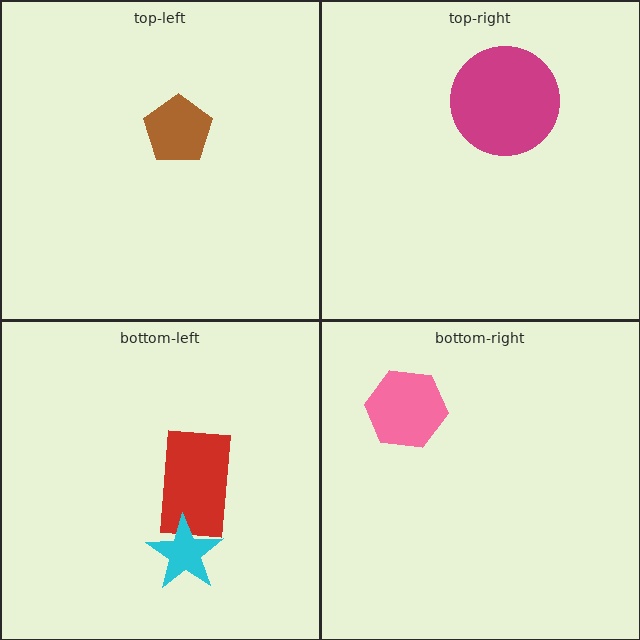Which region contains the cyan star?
The bottom-left region.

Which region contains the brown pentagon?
The top-left region.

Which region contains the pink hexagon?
The bottom-right region.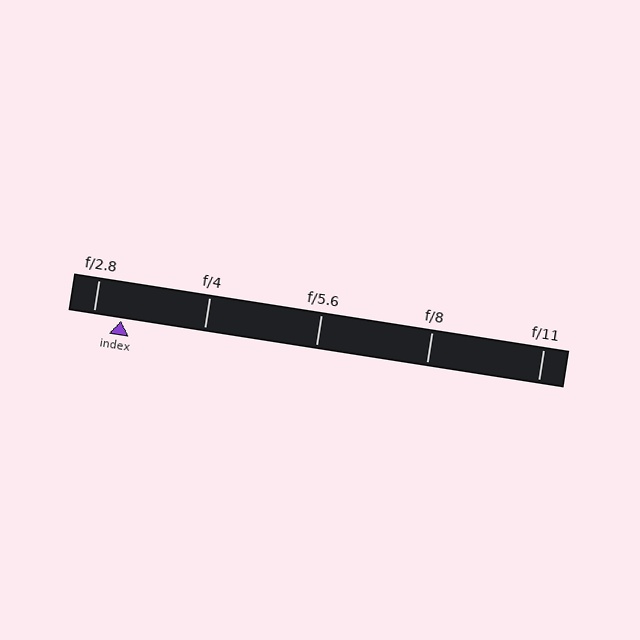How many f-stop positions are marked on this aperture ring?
There are 5 f-stop positions marked.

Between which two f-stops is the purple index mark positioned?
The index mark is between f/2.8 and f/4.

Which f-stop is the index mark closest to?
The index mark is closest to f/2.8.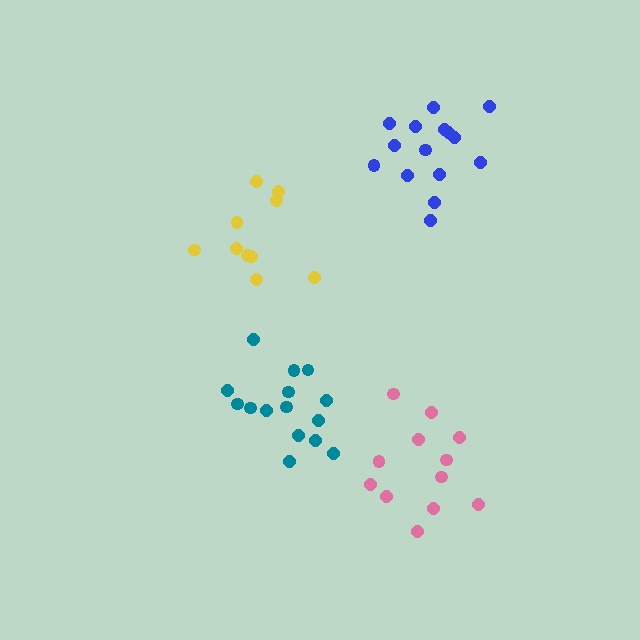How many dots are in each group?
Group 1: 12 dots, Group 2: 10 dots, Group 3: 15 dots, Group 4: 15 dots (52 total).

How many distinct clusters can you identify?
There are 4 distinct clusters.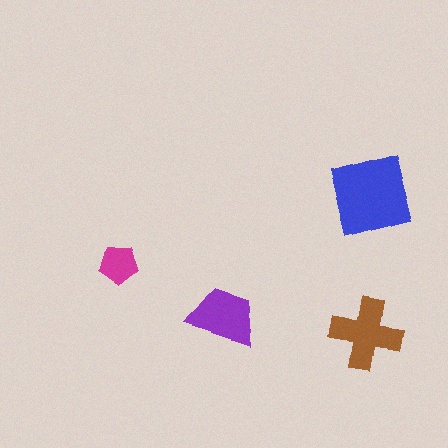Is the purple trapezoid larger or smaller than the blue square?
Smaller.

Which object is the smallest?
The magenta pentagon.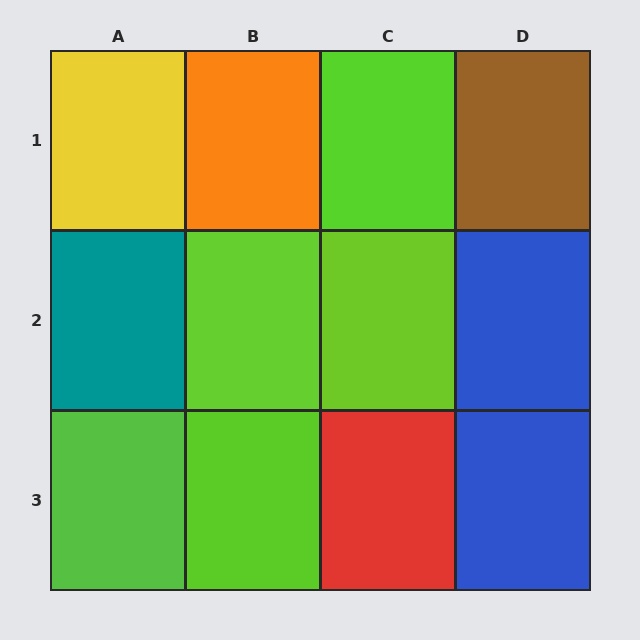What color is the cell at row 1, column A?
Yellow.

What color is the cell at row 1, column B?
Orange.